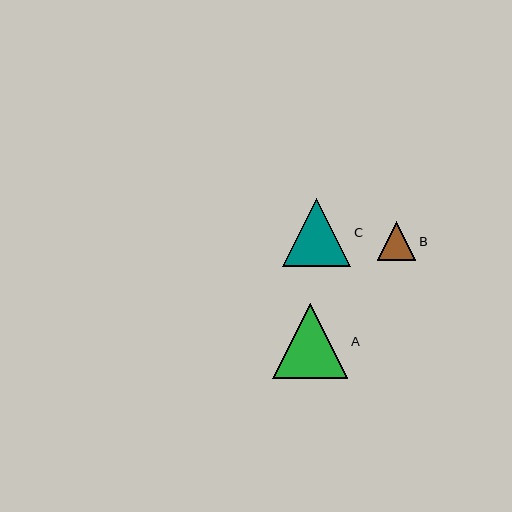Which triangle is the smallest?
Triangle B is the smallest with a size of approximately 39 pixels.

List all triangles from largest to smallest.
From largest to smallest: A, C, B.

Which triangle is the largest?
Triangle A is the largest with a size of approximately 75 pixels.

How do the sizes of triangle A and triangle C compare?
Triangle A and triangle C are approximately the same size.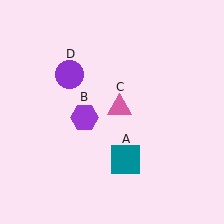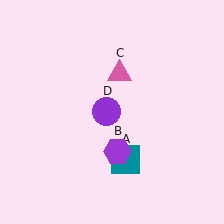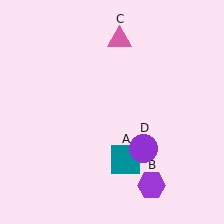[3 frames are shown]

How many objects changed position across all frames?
3 objects changed position: purple hexagon (object B), pink triangle (object C), purple circle (object D).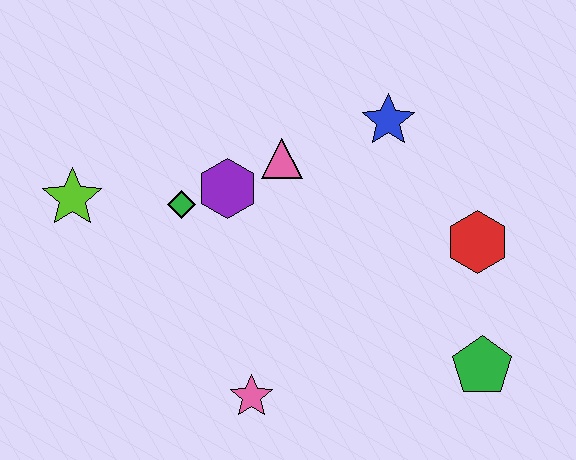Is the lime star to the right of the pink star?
No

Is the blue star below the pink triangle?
No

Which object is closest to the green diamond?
The purple hexagon is closest to the green diamond.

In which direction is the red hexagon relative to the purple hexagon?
The red hexagon is to the right of the purple hexagon.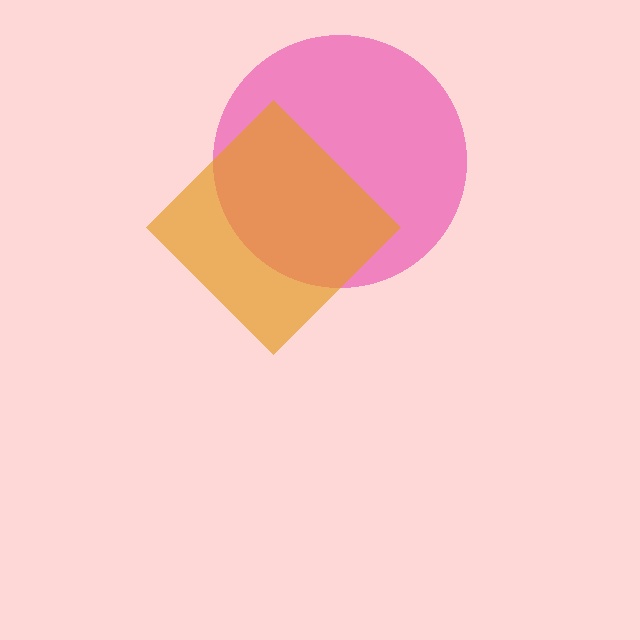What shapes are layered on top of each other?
The layered shapes are: a pink circle, an orange diamond.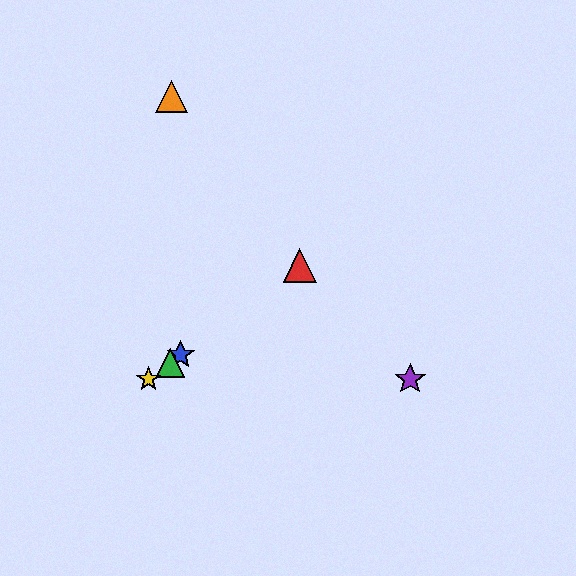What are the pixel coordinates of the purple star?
The purple star is at (410, 379).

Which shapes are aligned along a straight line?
The red triangle, the blue star, the green triangle, the yellow star are aligned along a straight line.